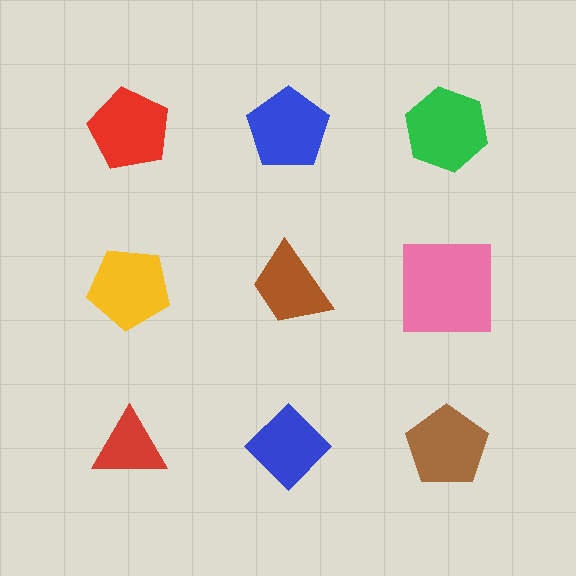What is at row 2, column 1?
A yellow pentagon.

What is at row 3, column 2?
A blue diamond.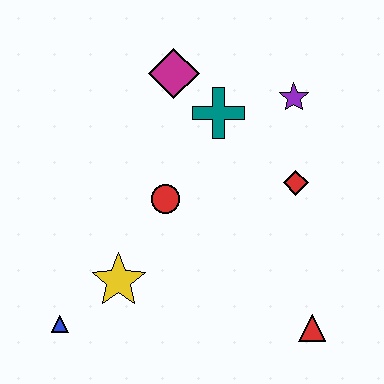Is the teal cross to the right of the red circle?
Yes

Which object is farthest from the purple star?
The blue triangle is farthest from the purple star.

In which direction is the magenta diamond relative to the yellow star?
The magenta diamond is above the yellow star.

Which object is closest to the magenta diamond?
The teal cross is closest to the magenta diamond.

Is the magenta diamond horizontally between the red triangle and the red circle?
Yes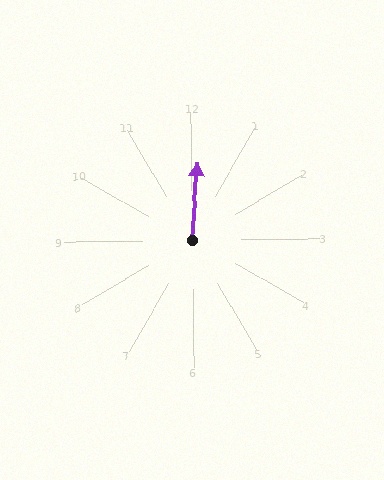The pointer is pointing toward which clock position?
Roughly 12 o'clock.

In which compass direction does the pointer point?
North.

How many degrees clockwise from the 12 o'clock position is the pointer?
Approximately 5 degrees.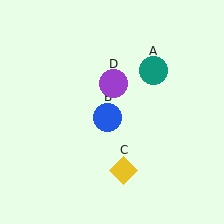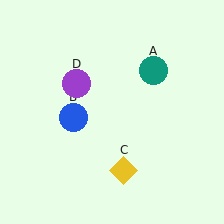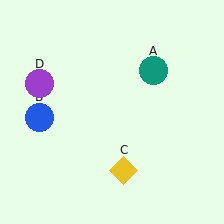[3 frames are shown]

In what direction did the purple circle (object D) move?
The purple circle (object D) moved left.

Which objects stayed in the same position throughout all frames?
Teal circle (object A) and yellow diamond (object C) remained stationary.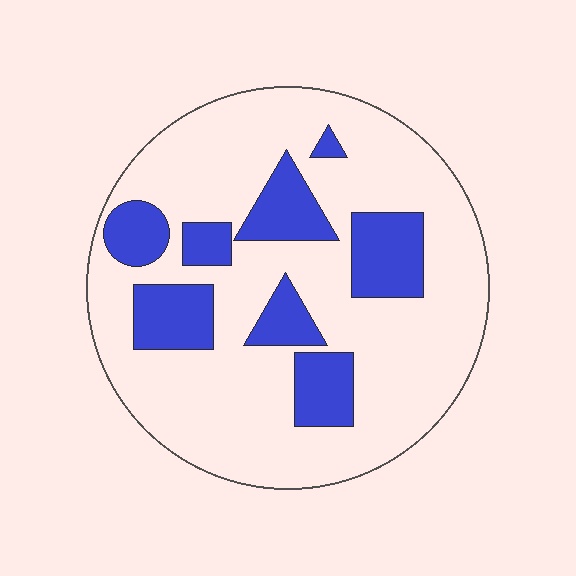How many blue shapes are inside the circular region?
8.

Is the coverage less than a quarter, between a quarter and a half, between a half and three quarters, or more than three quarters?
Less than a quarter.